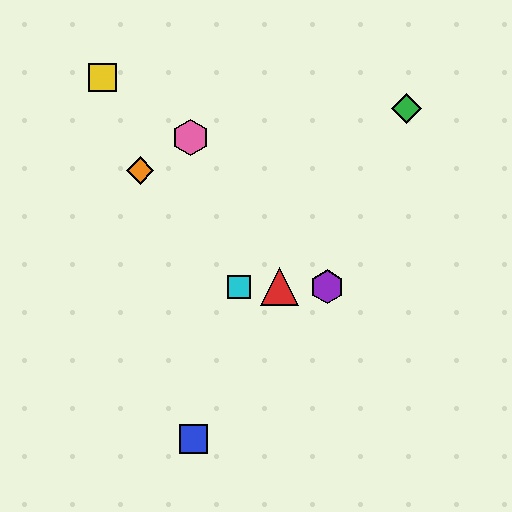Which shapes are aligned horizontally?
The red triangle, the purple hexagon, the cyan square are aligned horizontally.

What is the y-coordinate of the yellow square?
The yellow square is at y≈78.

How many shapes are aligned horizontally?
3 shapes (the red triangle, the purple hexagon, the cyan square) are aligned horizontally.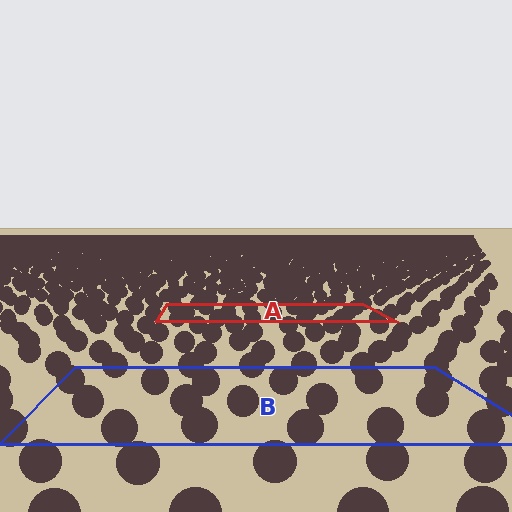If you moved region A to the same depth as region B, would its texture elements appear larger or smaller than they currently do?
They would appear larger. At a closer depth, the same texture elements are projected at a bigger on-screen size.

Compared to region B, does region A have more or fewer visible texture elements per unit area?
Region A has more texture elements per unit area — they are packed more densely because it is farther away.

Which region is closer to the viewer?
Region B is closer. The texture elements there are larger and more spread out.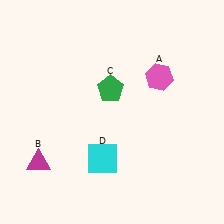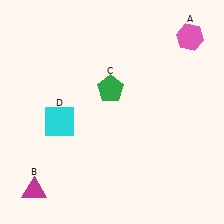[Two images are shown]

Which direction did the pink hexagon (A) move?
The pink hexagon (A) moved up.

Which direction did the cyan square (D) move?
The cyan square (D) moved left.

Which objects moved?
The objects that moved are: the pink hexagon (A), the magenta triangle (B), the cyan square (D).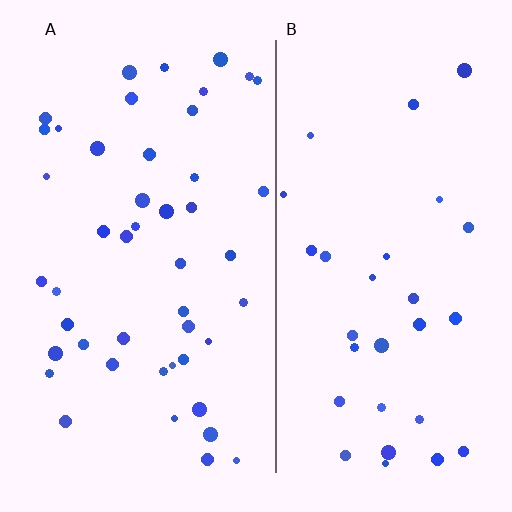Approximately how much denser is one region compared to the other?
Approximately 1.6× — region A over region B.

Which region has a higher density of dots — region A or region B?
A (the left).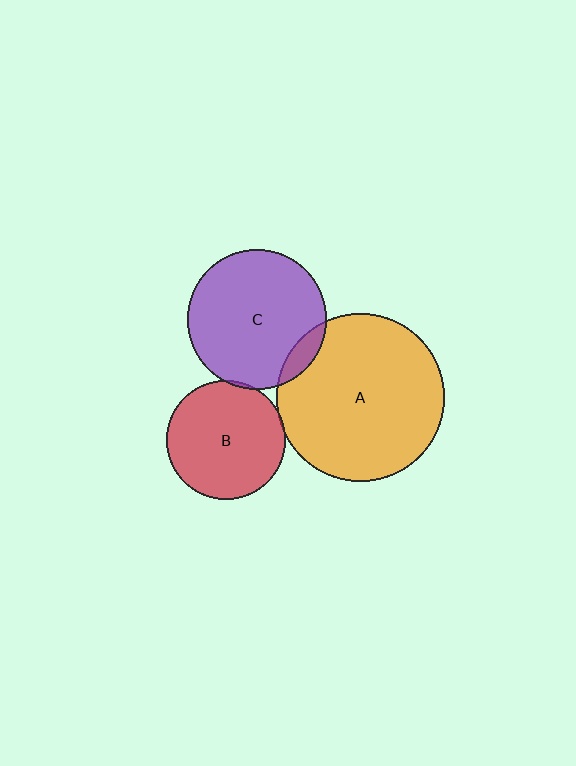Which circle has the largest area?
Circle A (orange).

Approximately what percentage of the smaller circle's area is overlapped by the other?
Approximately 10%.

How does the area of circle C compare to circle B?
Approximately 1.4 times.